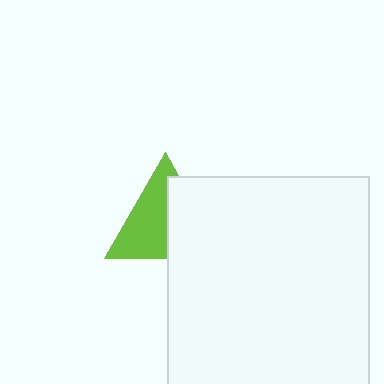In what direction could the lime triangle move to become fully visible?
The lime triangle could move left. That would shift it out from behind the white rectangle entirely.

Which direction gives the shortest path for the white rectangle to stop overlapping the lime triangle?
Moving right gives the shortest separation.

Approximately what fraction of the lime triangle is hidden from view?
Roughly 45% of the lime triangle is hidden behind the white rectangle.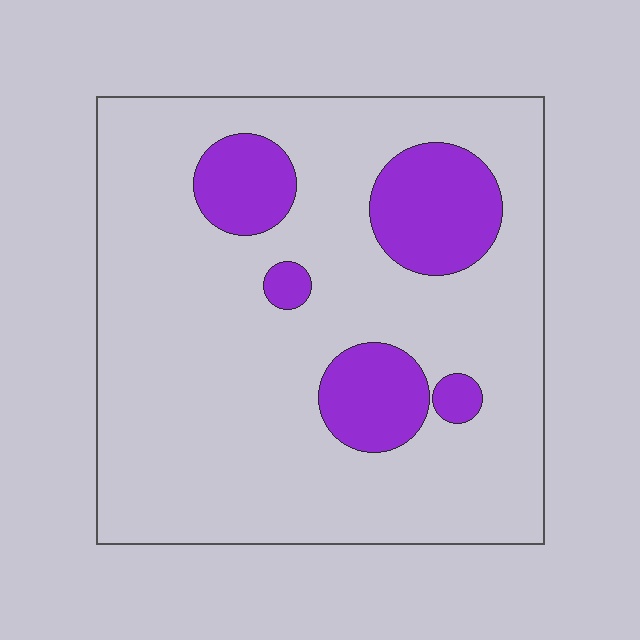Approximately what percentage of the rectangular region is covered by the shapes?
Approximately 20%.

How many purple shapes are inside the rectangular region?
5.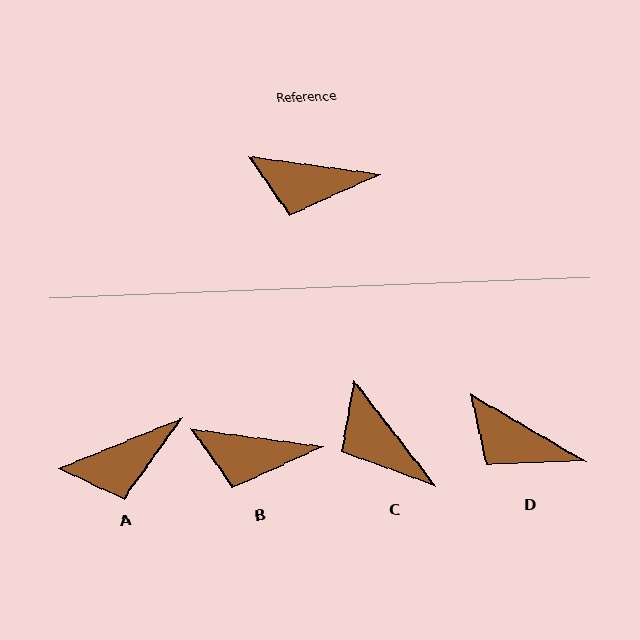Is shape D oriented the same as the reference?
No, it is off by about 23 degrees.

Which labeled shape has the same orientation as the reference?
B.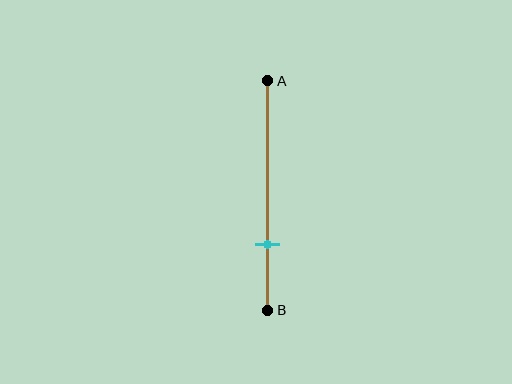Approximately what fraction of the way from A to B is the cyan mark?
The cyan mark is approximately 70% of the way from A to B.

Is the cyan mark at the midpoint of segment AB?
No, the mark is at about 70% from A, not at the 50% midpoint.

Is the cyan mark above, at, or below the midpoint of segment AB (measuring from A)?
The cyan mark is below the midpoint of segment AB.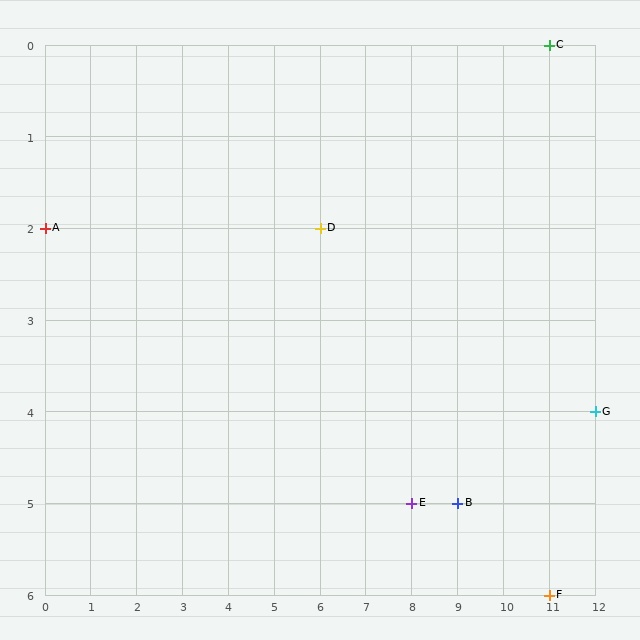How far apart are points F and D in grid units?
Points F and D are 5 columns and 4 rows apart (about 6.4 grid units diagonally).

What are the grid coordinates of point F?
Point F is at grid coordinates (11, 6).